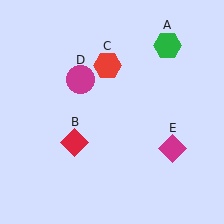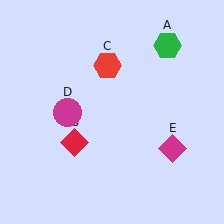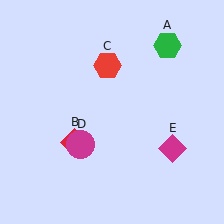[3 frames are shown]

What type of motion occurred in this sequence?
The magenta circle (object D) rotated counterclockwise around the center of the scene.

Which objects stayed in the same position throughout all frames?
Green hexagon (object A) and red diamond (object B) and red hexagon (object C) and magenta diamond (object E) remained stationary.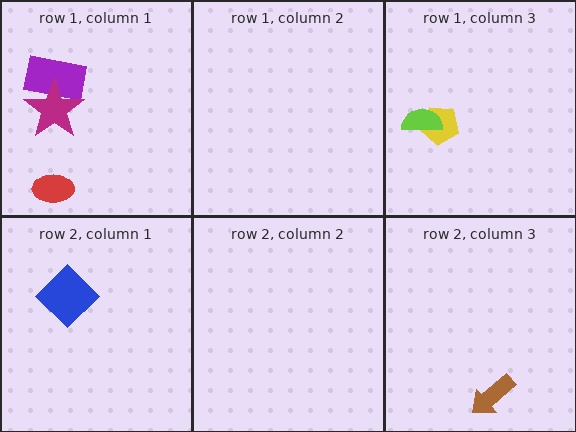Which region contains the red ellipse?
The row 1, column 1 region.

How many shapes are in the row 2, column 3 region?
1.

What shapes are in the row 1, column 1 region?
The red ellipse, the purple rectangle, the magenta star.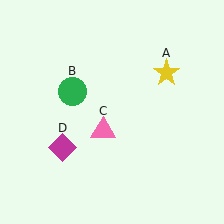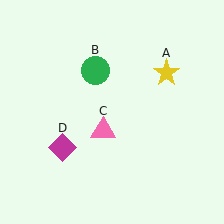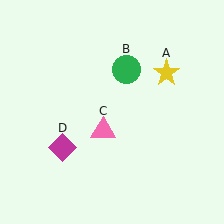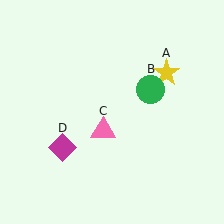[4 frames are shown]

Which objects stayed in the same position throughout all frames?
Yellow star (object A) and pink triangle (object C) and magenta diamond (object D) remained stationary.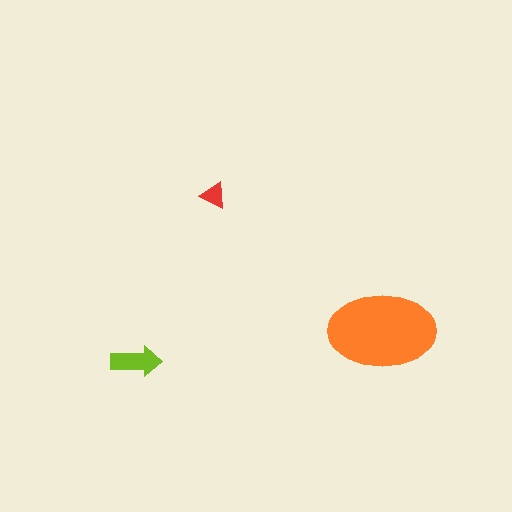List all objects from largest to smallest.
The orange ellipse, the lime arrow, the red triangle.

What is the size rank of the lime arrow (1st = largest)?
2nd.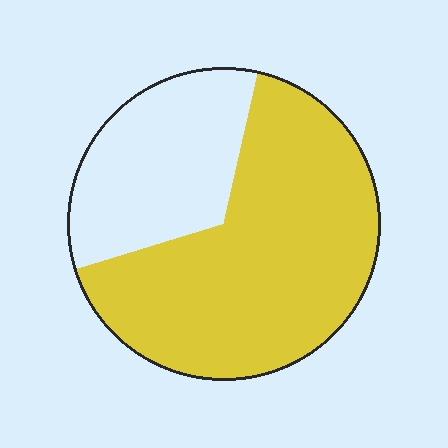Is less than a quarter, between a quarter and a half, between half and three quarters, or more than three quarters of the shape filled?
Between half and three quarters.